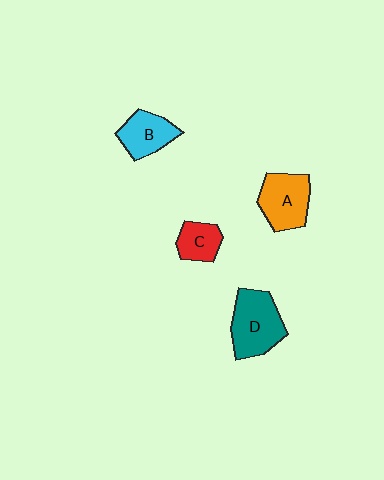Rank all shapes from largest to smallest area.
From largest to smallest: D (teal), A (orange), B (cyan), C (red).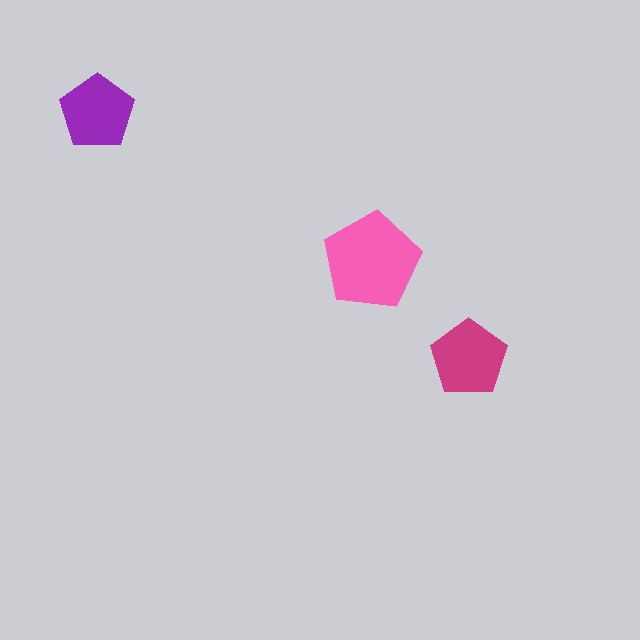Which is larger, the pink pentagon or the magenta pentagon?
The pink one.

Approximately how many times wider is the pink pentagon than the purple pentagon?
About 1.5 times wider.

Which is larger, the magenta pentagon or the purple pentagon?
The magenta one.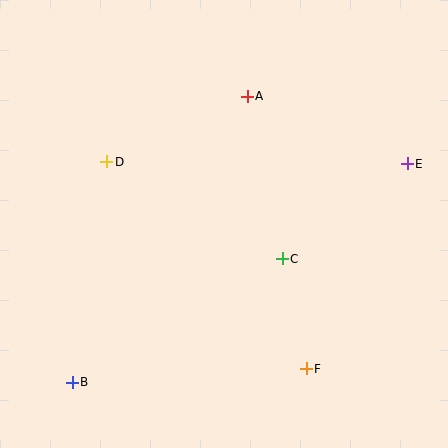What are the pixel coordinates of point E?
Point E is at (407, 164).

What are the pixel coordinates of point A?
Point A is at (247, 96).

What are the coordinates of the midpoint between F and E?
The midpoint between F and E is at (357, 266).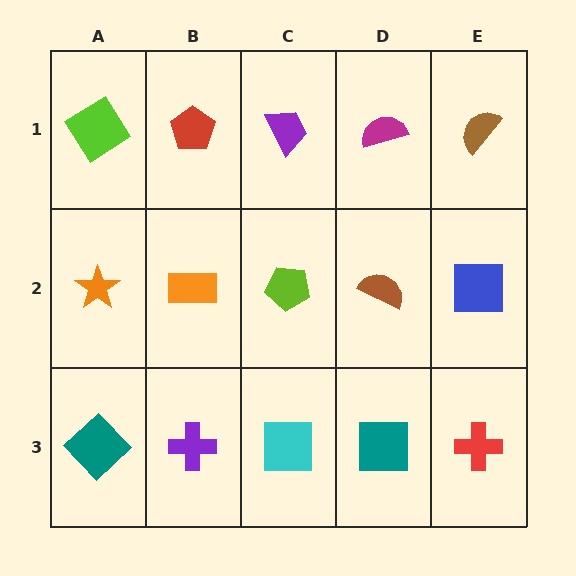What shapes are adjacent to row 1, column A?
An orange star (row 2, column A), a red pentagon (row 1, column B).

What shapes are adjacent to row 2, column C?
A purple trapezoid (row 1, column C), a cyan square (row 3, column C), an orange rectangle (row 2, column B), a brown semicircle (row 2, column D).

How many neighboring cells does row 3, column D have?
3.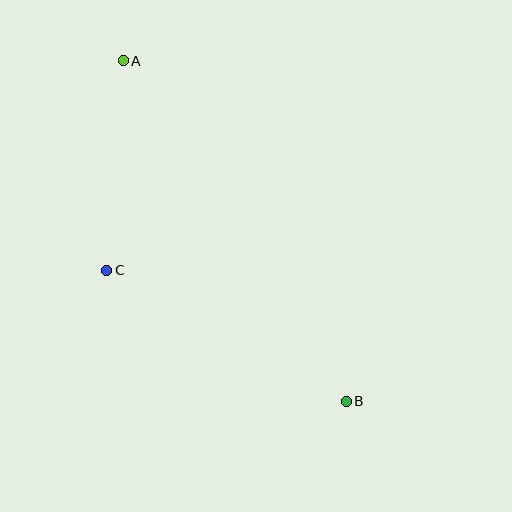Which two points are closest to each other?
Points A and C are closest to each other.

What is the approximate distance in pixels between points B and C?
The distance between B and C is approximately 273 pixels.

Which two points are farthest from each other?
Points A and B are farthest from each other.